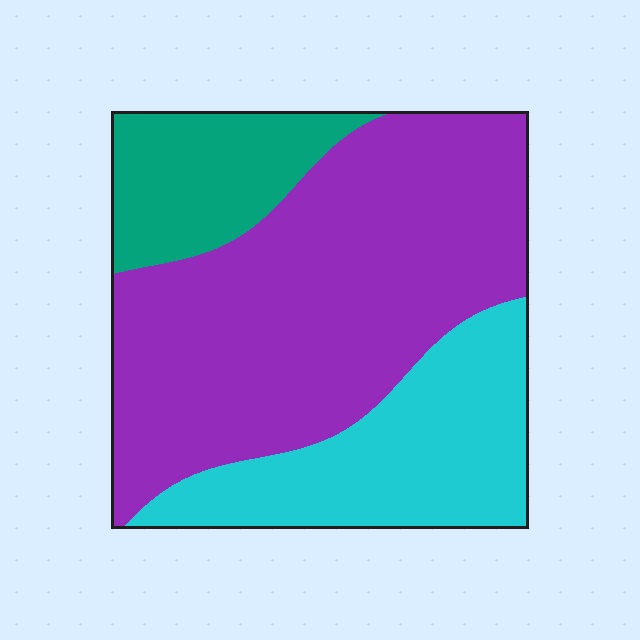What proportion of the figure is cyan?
Cyan covers 26% of the figure.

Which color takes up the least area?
Teal, at roughly 15%.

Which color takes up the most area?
Purple, at roughly 60%.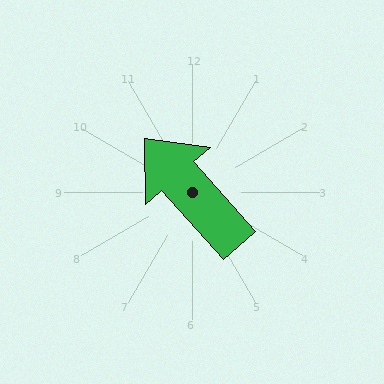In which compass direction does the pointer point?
Northwest.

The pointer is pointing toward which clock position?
Roughly 11 o'clock.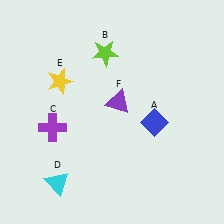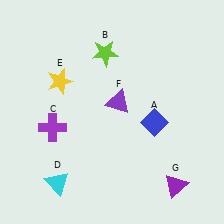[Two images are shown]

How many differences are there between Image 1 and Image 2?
There is 1 difference between the two images.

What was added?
A purple triangle (G) was added in Image 2.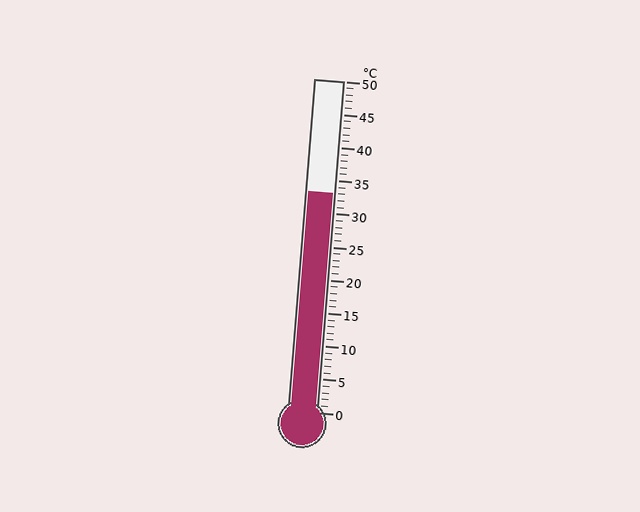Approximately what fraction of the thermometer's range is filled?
The thermometer is filled to approximately 65% of its range.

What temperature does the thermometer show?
The thermometer shows approximately 33°C.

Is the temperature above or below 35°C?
The temperature is below 35°C.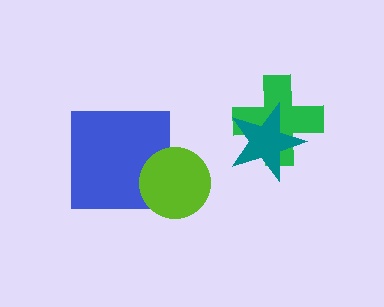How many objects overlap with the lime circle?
1 object overlaps with the lime circle.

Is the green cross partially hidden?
Yes, it is partially covered by another shape.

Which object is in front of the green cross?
The teal star is in front of the green cross.